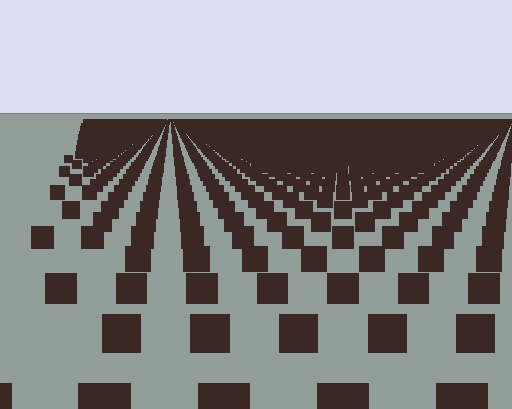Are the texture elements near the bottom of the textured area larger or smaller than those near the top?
Larger. Near the bottom, elements are closer to the viewer and appear at a bigger on-screen size.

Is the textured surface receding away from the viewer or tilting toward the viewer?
The surface is receding away from the viewer. Texture elements get smaller and denser toward the top.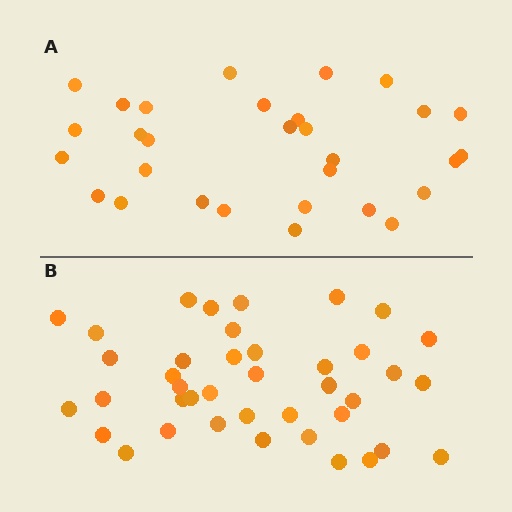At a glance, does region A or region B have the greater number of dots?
Region B (the bottom region) has more dots.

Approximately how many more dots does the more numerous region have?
Region B has roughly 10 or so more dots than region A.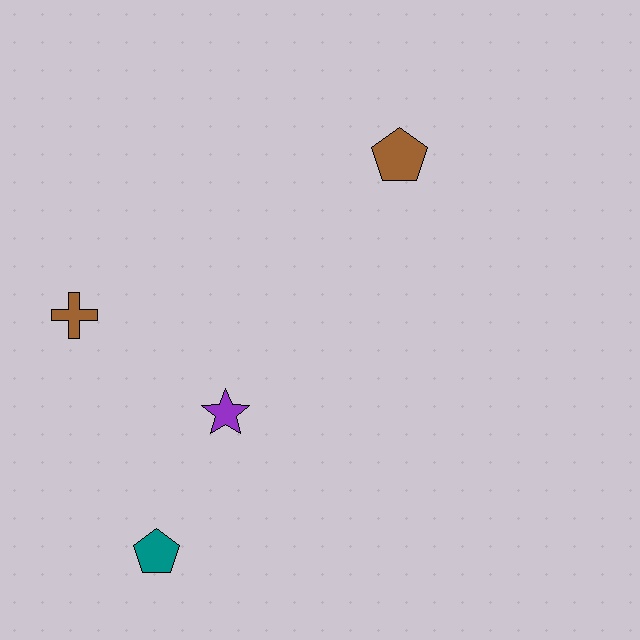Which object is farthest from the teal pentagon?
The brown pentagon is farthest from the teal pentagon.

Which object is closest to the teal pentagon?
The purple star is closest to the teal pentagon.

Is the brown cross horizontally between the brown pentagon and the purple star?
No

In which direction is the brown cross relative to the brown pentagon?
The brown cross is to the left of the brown pentagon.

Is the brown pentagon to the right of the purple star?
Yes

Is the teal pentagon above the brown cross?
No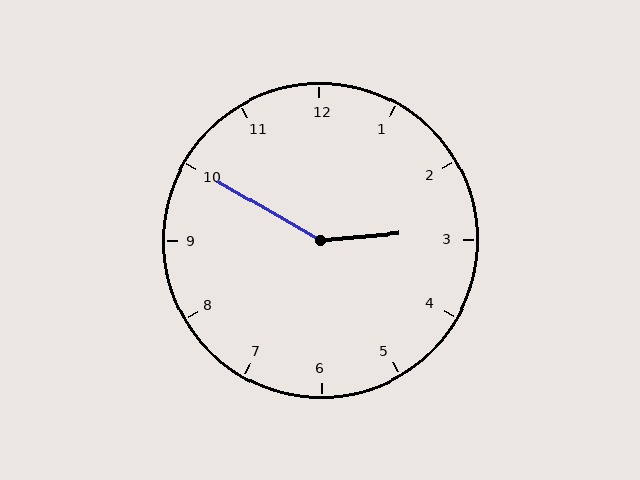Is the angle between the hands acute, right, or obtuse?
It is obtuse.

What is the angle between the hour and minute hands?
Approximately 145 degrees.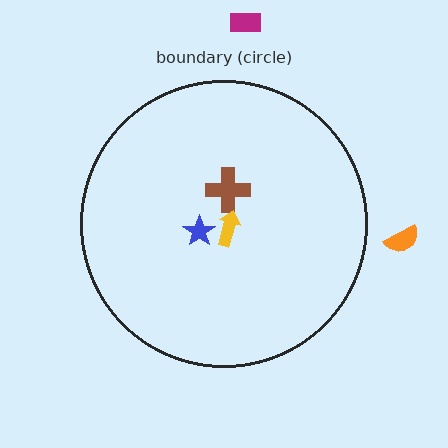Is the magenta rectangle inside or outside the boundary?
Outside.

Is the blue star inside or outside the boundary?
Inside.